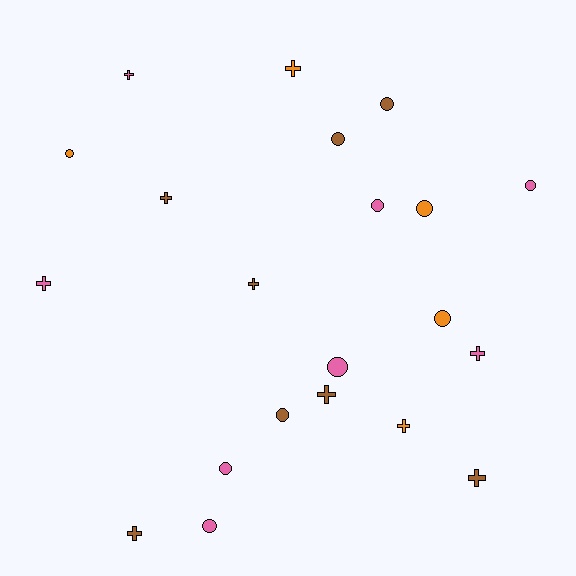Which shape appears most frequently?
Circle, with 11 objects.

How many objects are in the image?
There are 21 objects.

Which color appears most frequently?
Brown, with 8 objects.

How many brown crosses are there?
There are 5 brown crosses.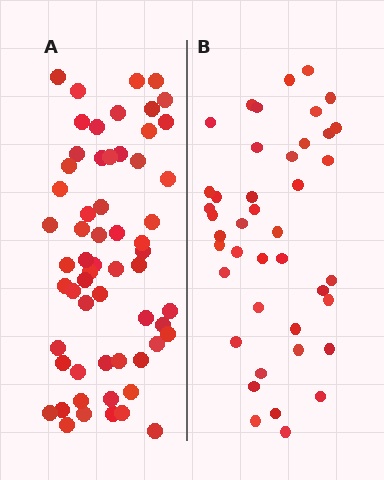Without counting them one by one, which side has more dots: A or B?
Region A (the left region) has more dots.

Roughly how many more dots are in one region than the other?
Region A has approximately 20 more dots than region B.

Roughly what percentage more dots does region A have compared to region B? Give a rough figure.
About 45% more.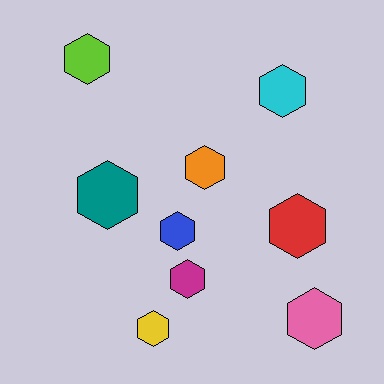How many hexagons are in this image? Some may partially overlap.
There are 9 hexagons.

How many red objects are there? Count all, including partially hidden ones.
There is 1 red object.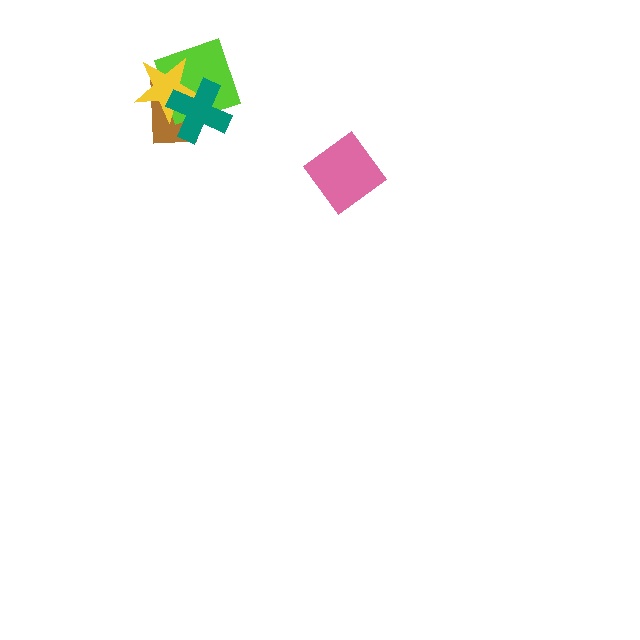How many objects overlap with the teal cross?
3 objects overlap with the teal cross.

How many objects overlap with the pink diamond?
0 objects overlap with the pink diamond.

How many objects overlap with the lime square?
3 objects overlap with the lime square.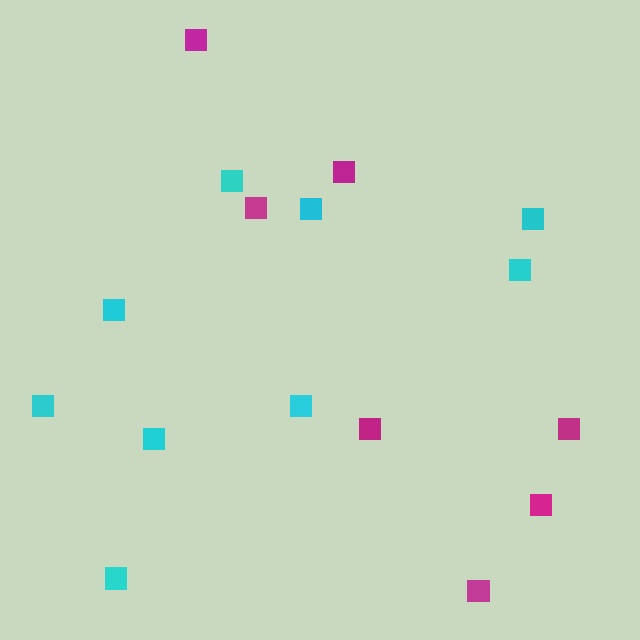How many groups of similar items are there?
There are 2 groups: one group of cyan squares (9) and one group of magenta squares (7).